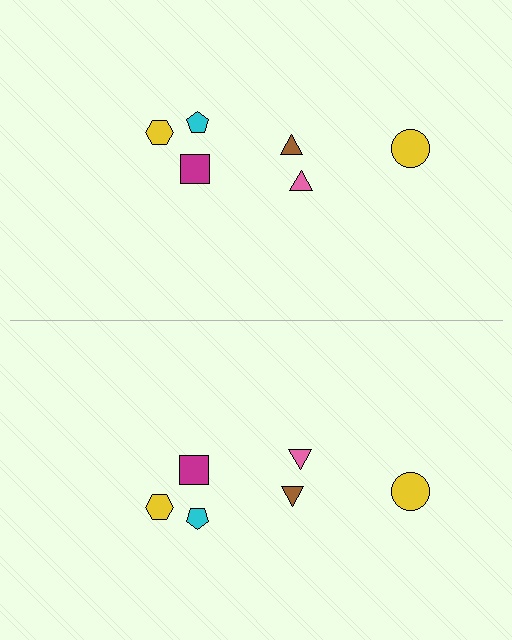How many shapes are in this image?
There are 12 shapes in this image.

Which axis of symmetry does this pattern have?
The pattern has a horizontal axis of symmetry running through the center of the image.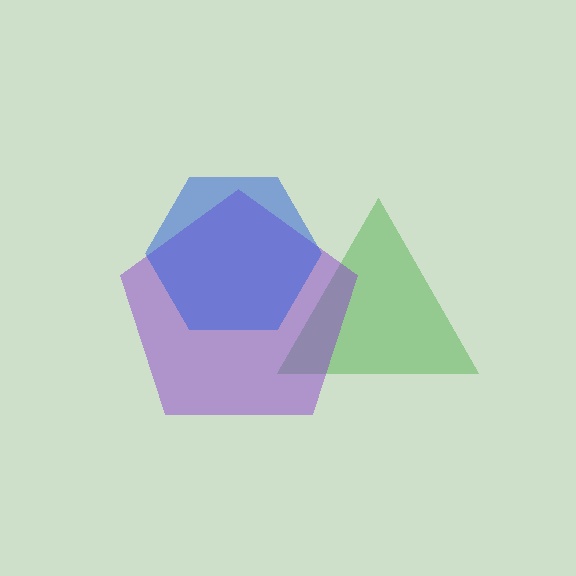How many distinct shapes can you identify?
There are 3 distinct shapes: a green triangle, a purple pentagon, a blue hexagon.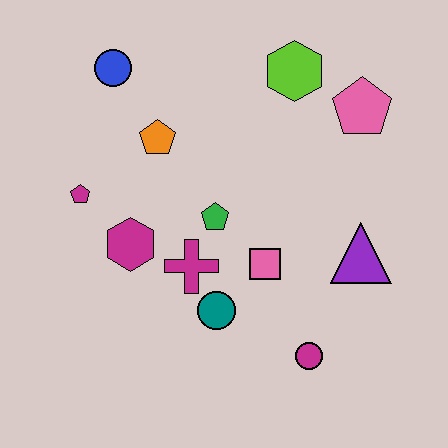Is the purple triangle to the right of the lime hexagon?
Yes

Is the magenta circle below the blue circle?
Yes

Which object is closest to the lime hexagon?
The pink pentagon is closest to the lime hexagon.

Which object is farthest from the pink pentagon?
The magenta pentagon is farthest from the pink pentagon.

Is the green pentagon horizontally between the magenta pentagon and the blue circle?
No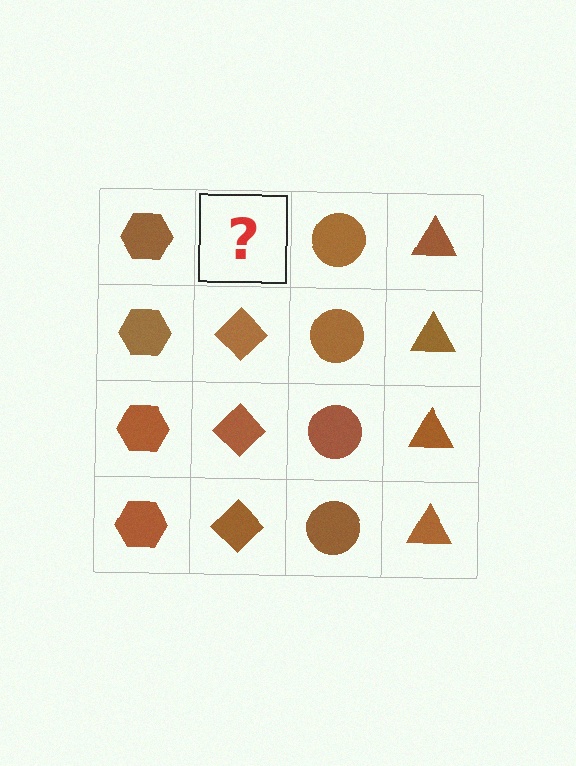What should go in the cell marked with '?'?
The missing cell should contain a brown diamond.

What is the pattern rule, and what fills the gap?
The rule is that each column has a consistent shape. The gap should be filled with a brown diamond.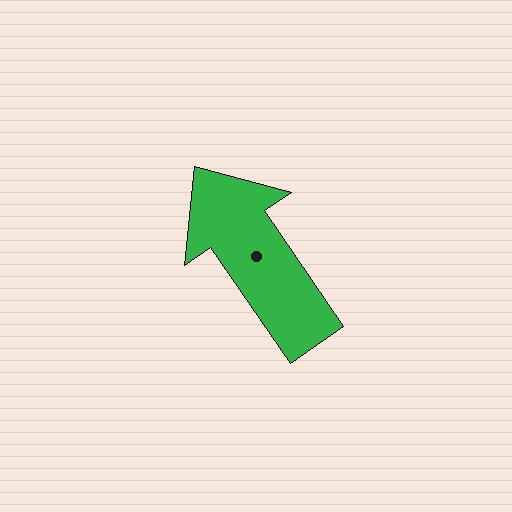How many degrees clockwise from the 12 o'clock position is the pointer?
Approximately 326 degrees.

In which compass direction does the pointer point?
Northwest.